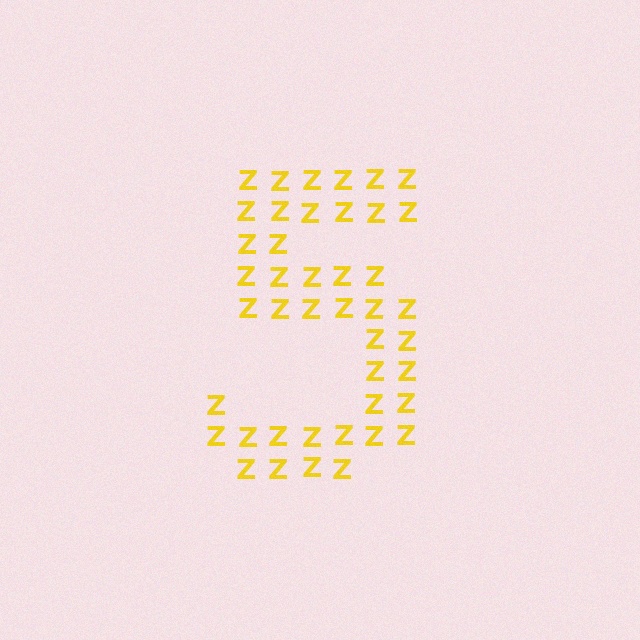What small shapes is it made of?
It is made of small letter Z's.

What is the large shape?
The large shape is the digit 5.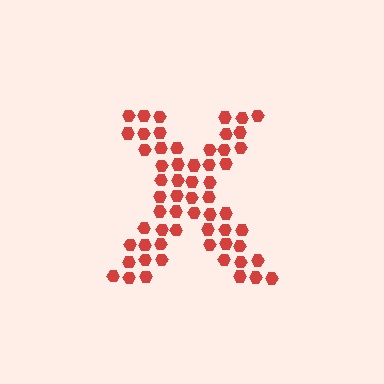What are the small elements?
The small elements are hexagons.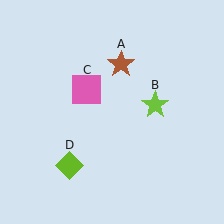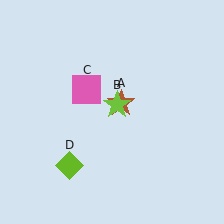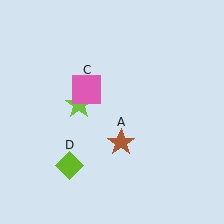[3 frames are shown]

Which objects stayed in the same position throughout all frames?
Pink square (object C) and lime diamond (object D) remained stationary.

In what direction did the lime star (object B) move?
The lime star (object B) moved left.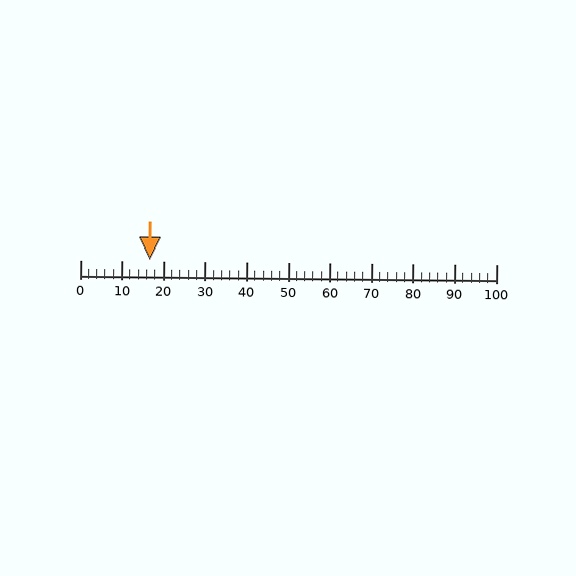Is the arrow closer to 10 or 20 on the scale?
The arrow is closer to 20.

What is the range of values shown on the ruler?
The ruler shows values from 0 to 100.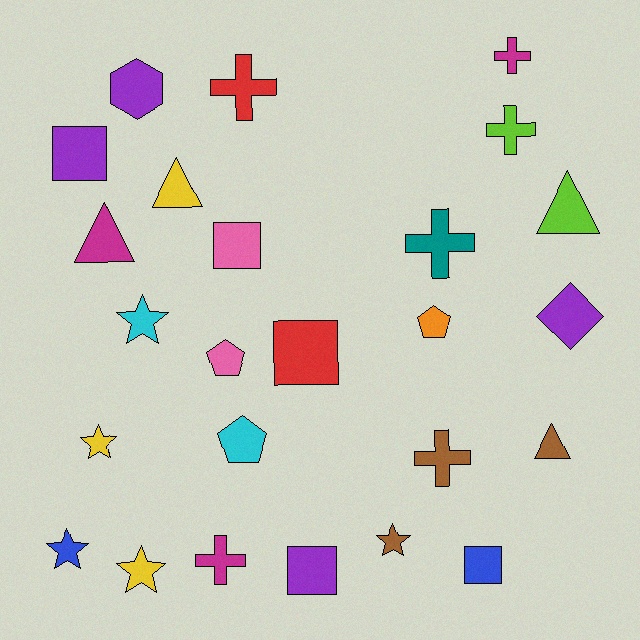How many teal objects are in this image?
There is 1 teal object.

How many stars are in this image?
There are 5 stars.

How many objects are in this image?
There are 25 objects.